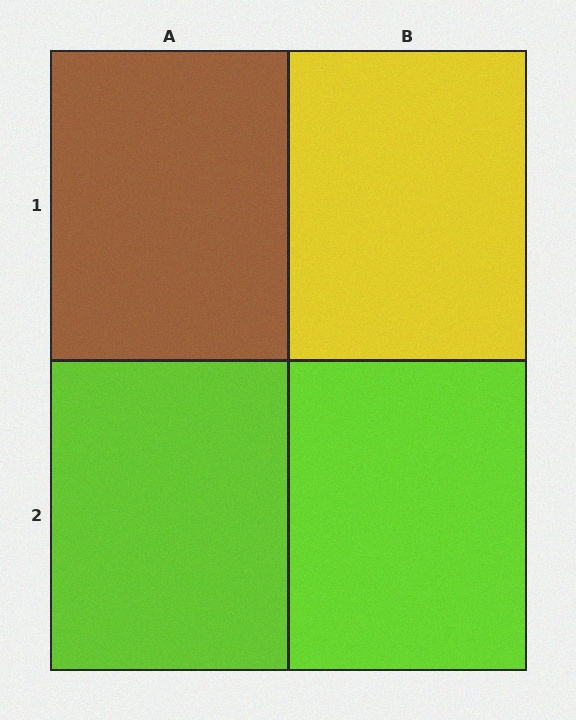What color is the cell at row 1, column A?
Brown.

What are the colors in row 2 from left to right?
Lime, lime.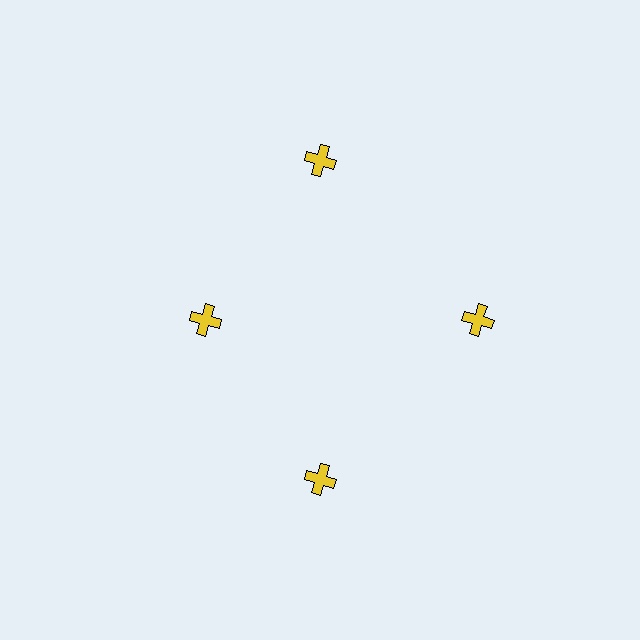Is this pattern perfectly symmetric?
No. The 4 yellow crosses are arranged in a ring, but one element near the 9 o'clock position is pulled inward toward the center, breaking the 4-fold rotational symmetry.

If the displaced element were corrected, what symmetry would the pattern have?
It would have 4-fold rotational symmetry — the pattern would map onto itself every 90 degrees.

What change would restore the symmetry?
The symmetry would be restored by moving it outward, back onto the ring so that all 4 crosses sit at equal angles and equal distance from the center.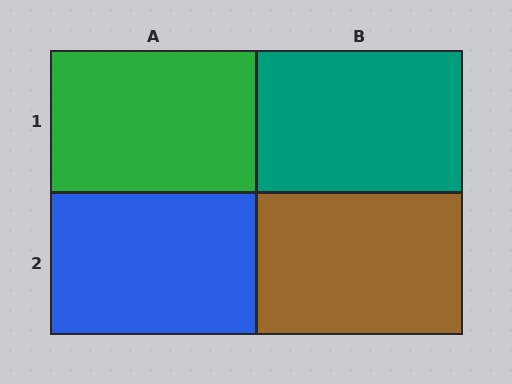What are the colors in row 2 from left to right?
Blue, brown.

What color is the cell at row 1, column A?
Green.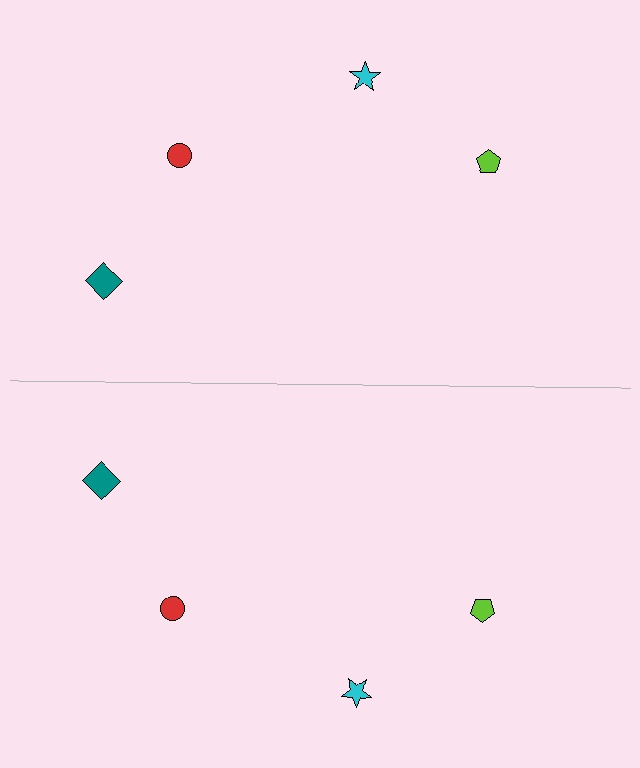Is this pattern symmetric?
Yes, this pattern has bilateral (reflection) symmetry.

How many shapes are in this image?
There are 8 shapes in this image.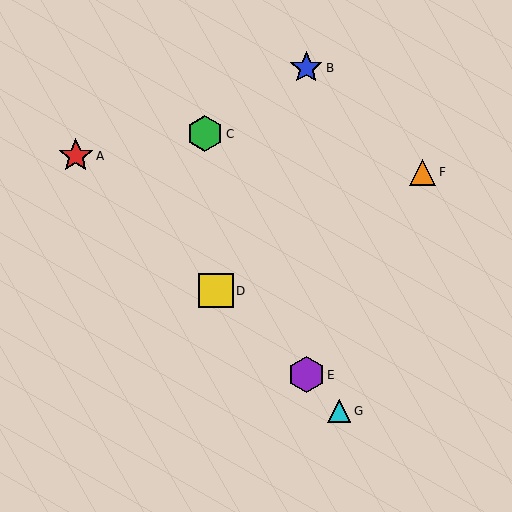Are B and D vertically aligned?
No, B is at x≈306 and D is at x≈216.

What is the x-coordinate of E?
Object E is at x≈306.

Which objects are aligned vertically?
Objects B, E are aligned vertically.